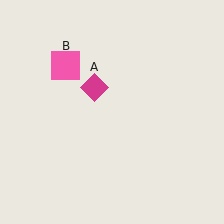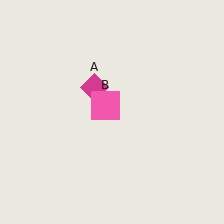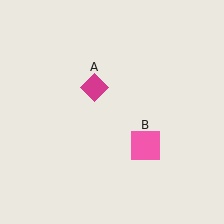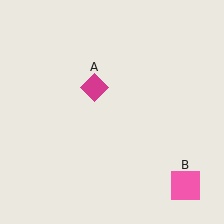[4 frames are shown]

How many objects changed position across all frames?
1 object changed position: pink square (object B).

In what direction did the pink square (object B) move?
The pink square (object B) moved down and to the right.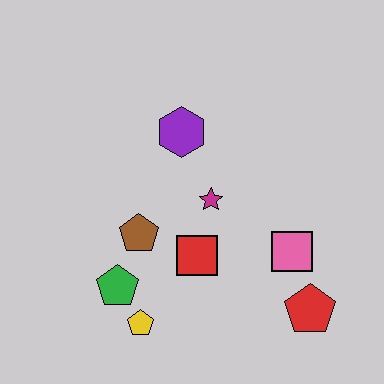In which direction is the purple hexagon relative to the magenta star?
The purple hexagon is above the magenta star.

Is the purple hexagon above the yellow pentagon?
Yes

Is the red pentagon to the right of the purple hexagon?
Yes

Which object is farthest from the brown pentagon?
The red pentagon is farthest from the brown pentagon.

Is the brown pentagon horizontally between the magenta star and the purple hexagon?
No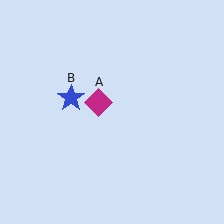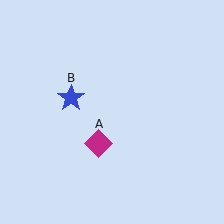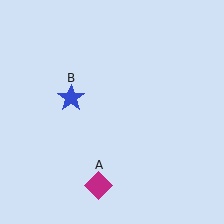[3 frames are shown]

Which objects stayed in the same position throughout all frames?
Blue star (object B) remained stationary.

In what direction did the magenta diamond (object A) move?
The magenta diamond (object A) moved down.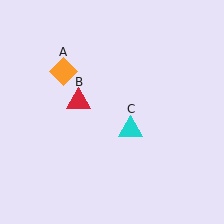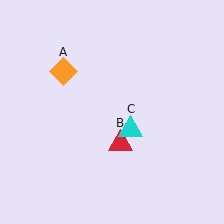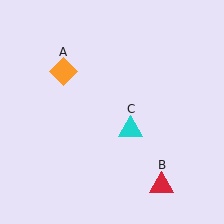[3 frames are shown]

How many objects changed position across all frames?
1 object changed position: red triangle (object B).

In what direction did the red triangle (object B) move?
The red triangle (object B) moved down and to the right.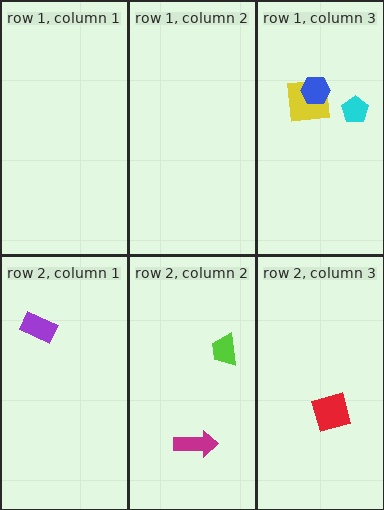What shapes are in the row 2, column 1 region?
The purple rectangle.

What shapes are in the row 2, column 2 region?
The lime trapezoid, the magenta arrow.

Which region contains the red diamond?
The row 2, column 3 region.